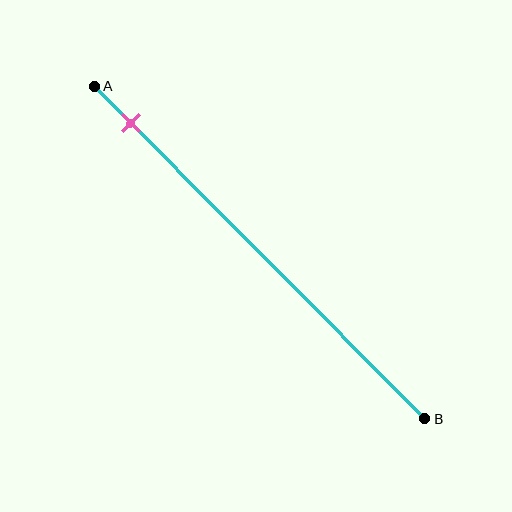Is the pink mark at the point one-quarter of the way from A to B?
No, the mark is at about 10% from A, not at the 25% one-quarter point.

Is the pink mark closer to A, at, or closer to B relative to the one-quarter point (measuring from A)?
The pink mark is closer to point A than the one-quarter point of segment AB.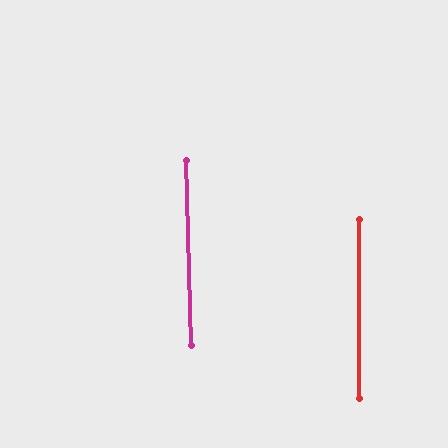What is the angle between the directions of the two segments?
Approximately 1 degree.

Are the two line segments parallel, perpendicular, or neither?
Parallel — their directions differ by only 1.4°.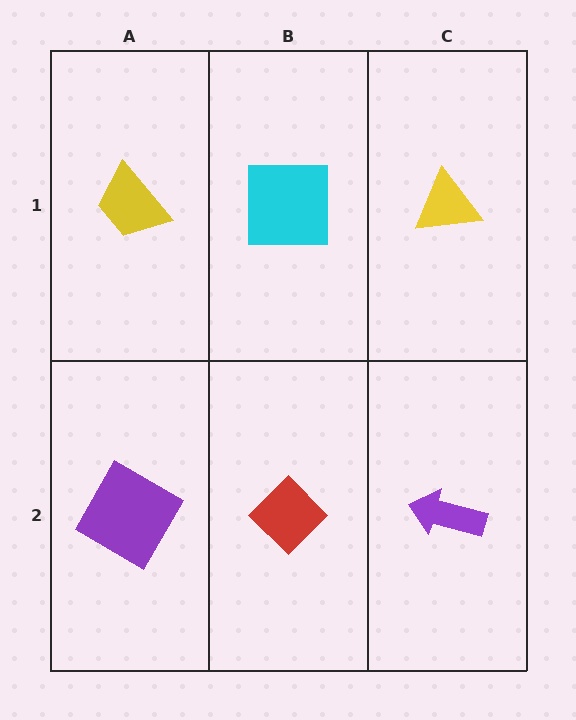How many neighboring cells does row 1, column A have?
2.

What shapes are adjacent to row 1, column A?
A purple square (row 2, column A), a cyan square (row 1, column B).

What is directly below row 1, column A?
A purple square.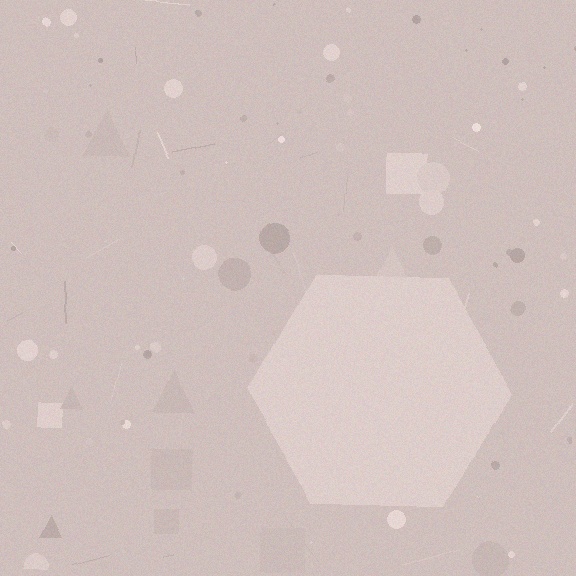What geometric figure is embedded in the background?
A hexagon is embedded in the background.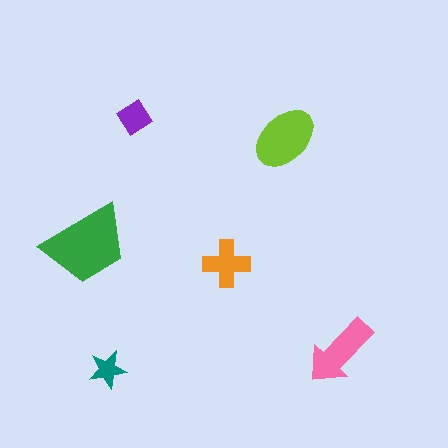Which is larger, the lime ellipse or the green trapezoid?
The green trapezoid.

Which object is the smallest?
The teal star.